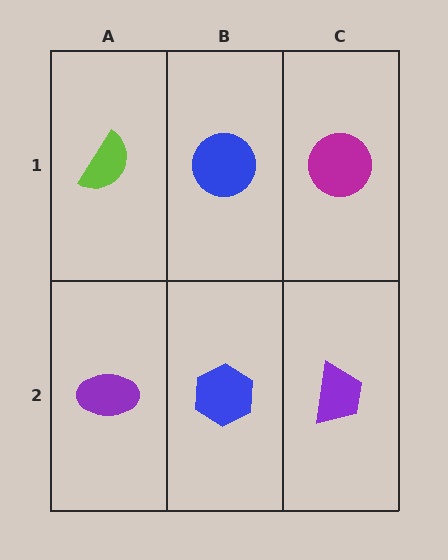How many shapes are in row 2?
3 shapes.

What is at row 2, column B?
A blue hexagon.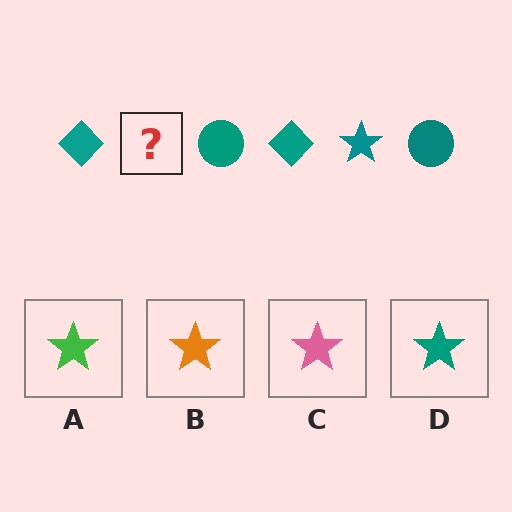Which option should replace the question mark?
Option D.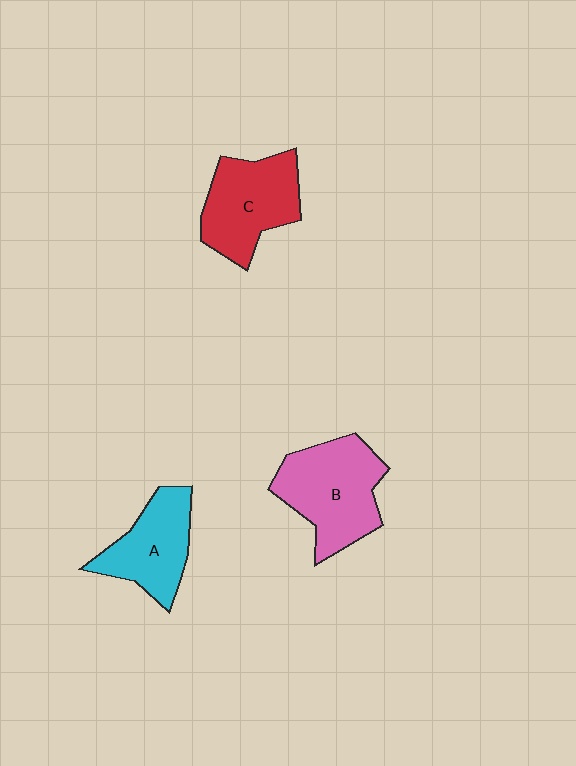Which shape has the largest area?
Shape B (pink).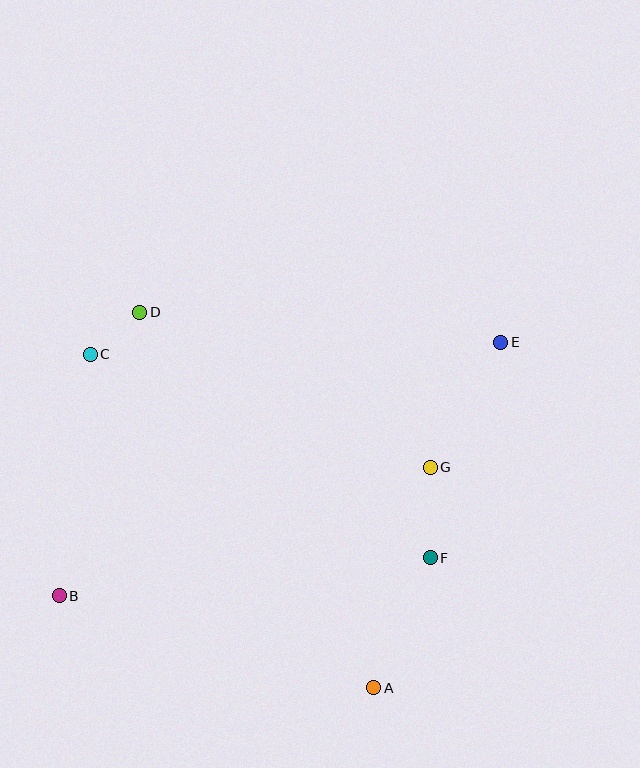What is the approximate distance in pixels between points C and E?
The distance between C and E is approximately 411 pixels.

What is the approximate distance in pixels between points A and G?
The distance between A and G is approximately 228 pixels.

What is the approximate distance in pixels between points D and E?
The distance between D and E is approximately 362 pixels.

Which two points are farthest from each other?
Points B and E are farthest from each other.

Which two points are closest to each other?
Points C and D are closest to each other.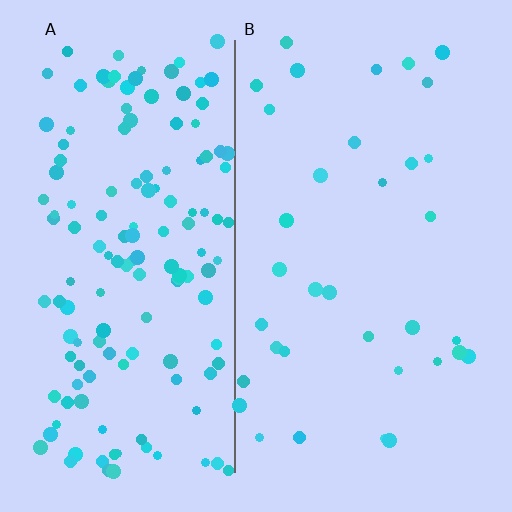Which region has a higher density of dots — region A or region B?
A (the left).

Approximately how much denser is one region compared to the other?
Approximately 4.0× — region A over region B.